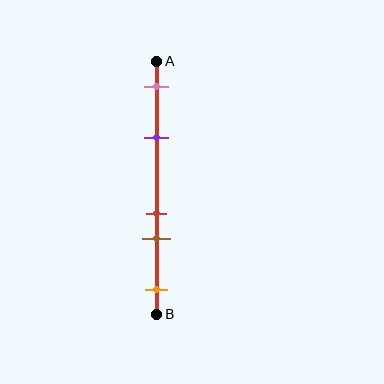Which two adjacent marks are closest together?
The red and brown marks are the closest adjacent pair.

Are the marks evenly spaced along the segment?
No, the marks are not evenly spaced.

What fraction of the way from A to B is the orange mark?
The orange mark is approximately 90% (0.9) of the way from A to B.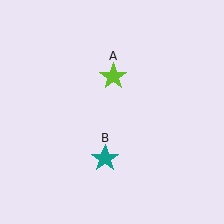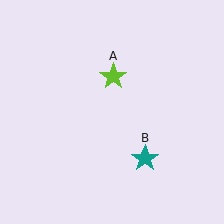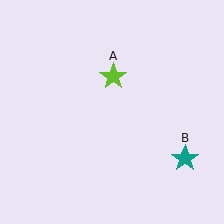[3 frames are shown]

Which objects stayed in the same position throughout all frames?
Lime star (object A) remained stationary.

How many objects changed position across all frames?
1 object changed position: teal star (object B).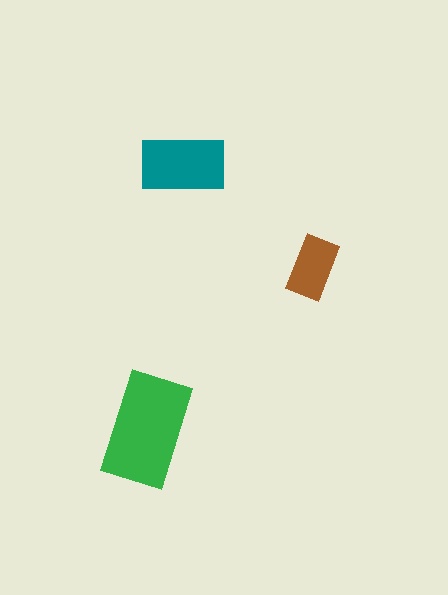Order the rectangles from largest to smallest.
the green one, the teal one, the brown one.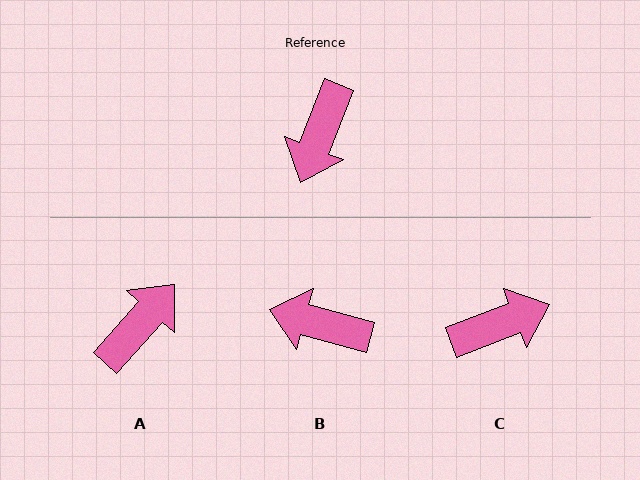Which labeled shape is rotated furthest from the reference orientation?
A, about 160 degrees away.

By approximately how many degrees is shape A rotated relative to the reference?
Approximately 160 degrees counter-clockwise.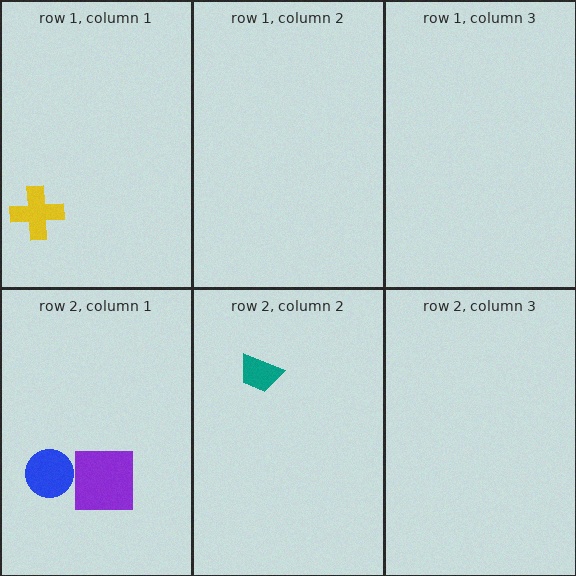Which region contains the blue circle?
The row 2, column 1 region.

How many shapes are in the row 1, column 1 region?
1.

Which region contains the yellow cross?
The row 1, column 1 region.